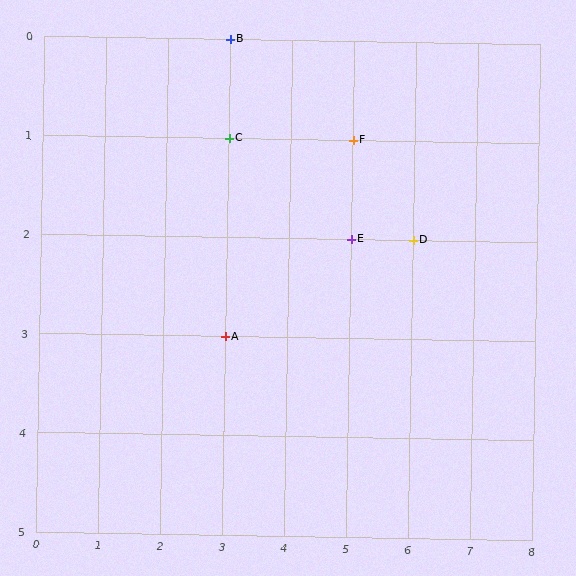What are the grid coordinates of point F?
Point F is at grid coordinates (5, 1).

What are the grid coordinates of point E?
Point E is at grid coordinates (5, 2).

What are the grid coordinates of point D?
Point D is at grid coordinates (6, 2).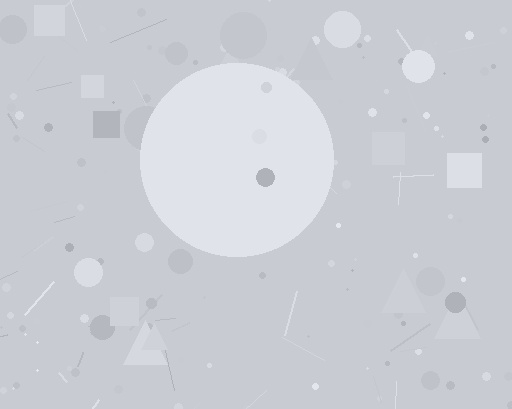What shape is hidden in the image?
A circle is hidden in the image.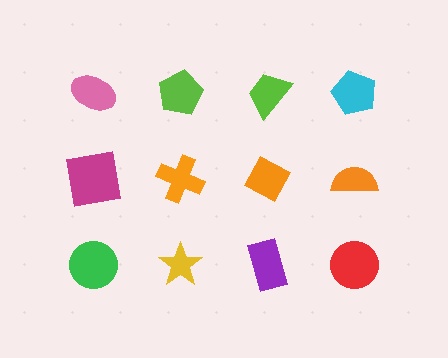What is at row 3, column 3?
A purple rectangle.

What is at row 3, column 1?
A green circle.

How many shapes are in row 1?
4 shapes.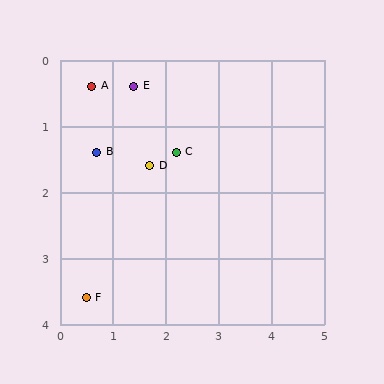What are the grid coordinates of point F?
Point F is at approximately (0.5, 3.6).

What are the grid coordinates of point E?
Point E is at approximately (1.4, 0.4).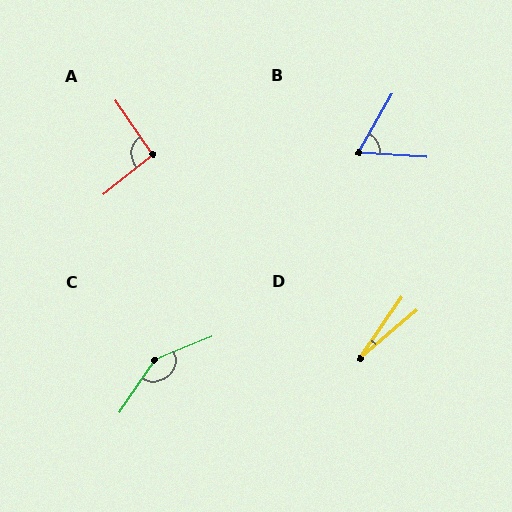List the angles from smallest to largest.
D (16°), B (63°), A (94°), C (146°).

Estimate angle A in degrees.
Approximately 94 degrees.